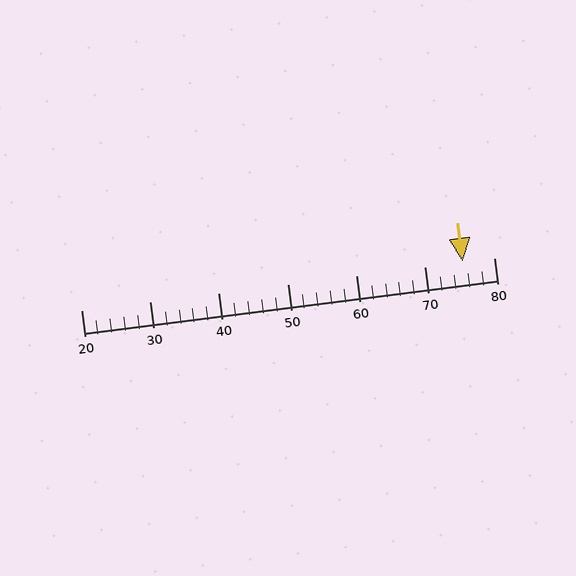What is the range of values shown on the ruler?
The ruler shows values from 20 to 80.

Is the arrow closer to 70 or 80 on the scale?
The arrow is closer to 80.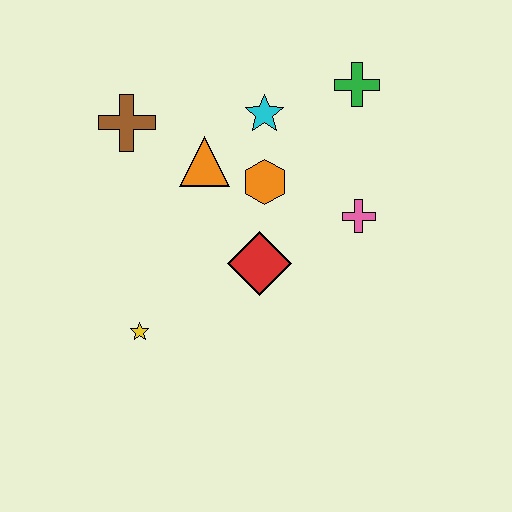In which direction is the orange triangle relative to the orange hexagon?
The orange triangle is to the left of the orange hexagon.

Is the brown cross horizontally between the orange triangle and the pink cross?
No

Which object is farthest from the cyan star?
The yellow star is farthest from the cyan star.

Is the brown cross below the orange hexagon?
No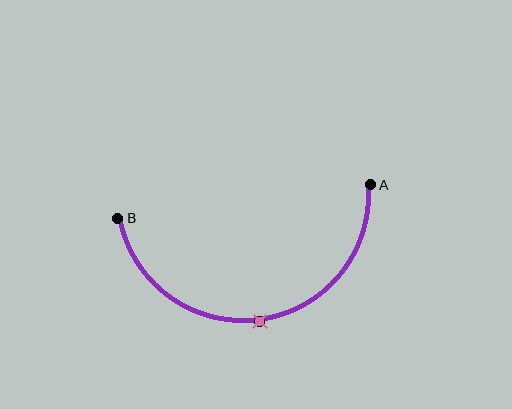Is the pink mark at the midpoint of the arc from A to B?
Yes. The pink mark lies on the arc at equal arc-length from both A and B — it is the arc midpoint.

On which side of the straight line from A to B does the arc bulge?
The arc bulges below the straight line connecting A and B.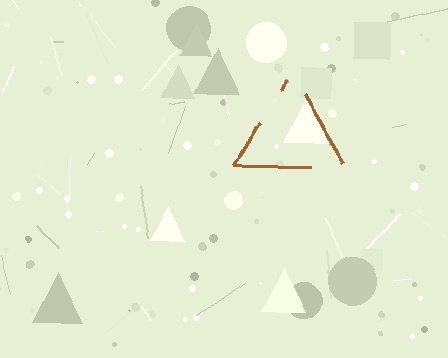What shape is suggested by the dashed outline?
The dashed outline suggests a triangle.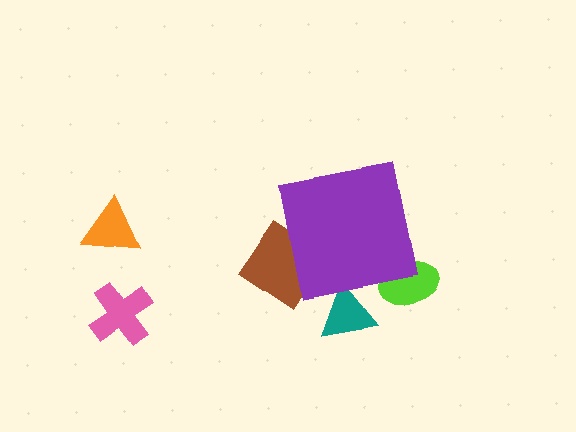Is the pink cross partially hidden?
No, the pink cross is fully visible.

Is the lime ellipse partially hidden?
Yes, the lime ellipse is partially hidden behind the purple square.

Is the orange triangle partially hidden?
No, the orange triangle is fully visible.